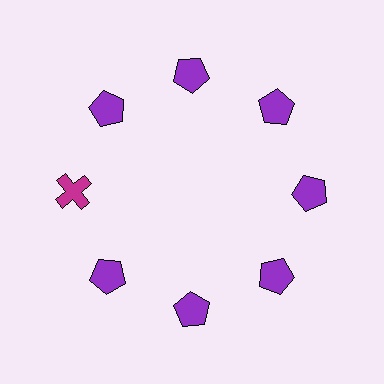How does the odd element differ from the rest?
It differs in both color (magenta instead of purple) and shape (cross instead of pentagon).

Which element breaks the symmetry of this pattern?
The magenta cross at roughly the 9 o'clock position breaks the symmetry. All other shapes are purple pentagons.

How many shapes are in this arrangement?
There are 8 shapes arranged in a ring pattern.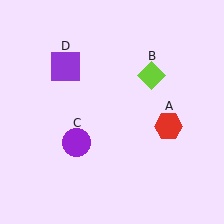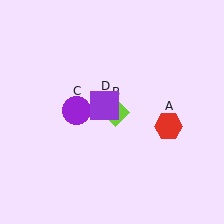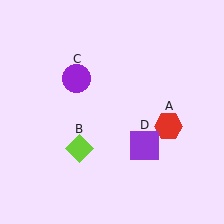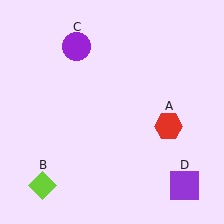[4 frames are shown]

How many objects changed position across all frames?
3 objects changed position: lime diamond (object B), purple circle (object C), purple square (object D).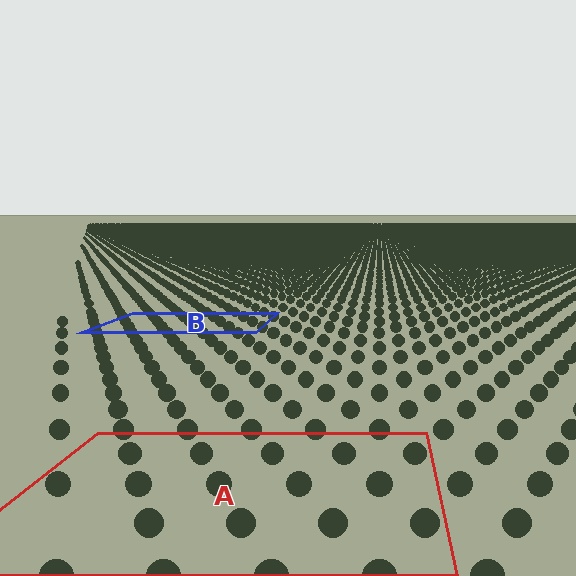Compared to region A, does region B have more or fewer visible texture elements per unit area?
Region B has more texture elements per unit area — they are packed more densely because it is farther away.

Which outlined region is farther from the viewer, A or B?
Region B is farther from the viewer — the texture elements inside it appear smaller and more densely packed.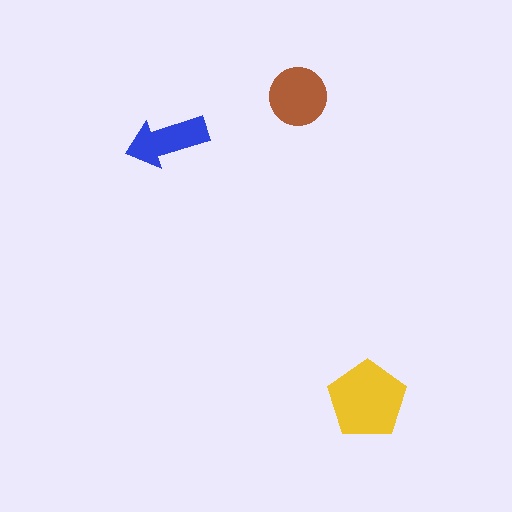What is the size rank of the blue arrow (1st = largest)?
3rd.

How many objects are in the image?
There are 3 objects in the image.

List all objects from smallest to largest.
The blue arrow, the brown circle, the yellow pentagon.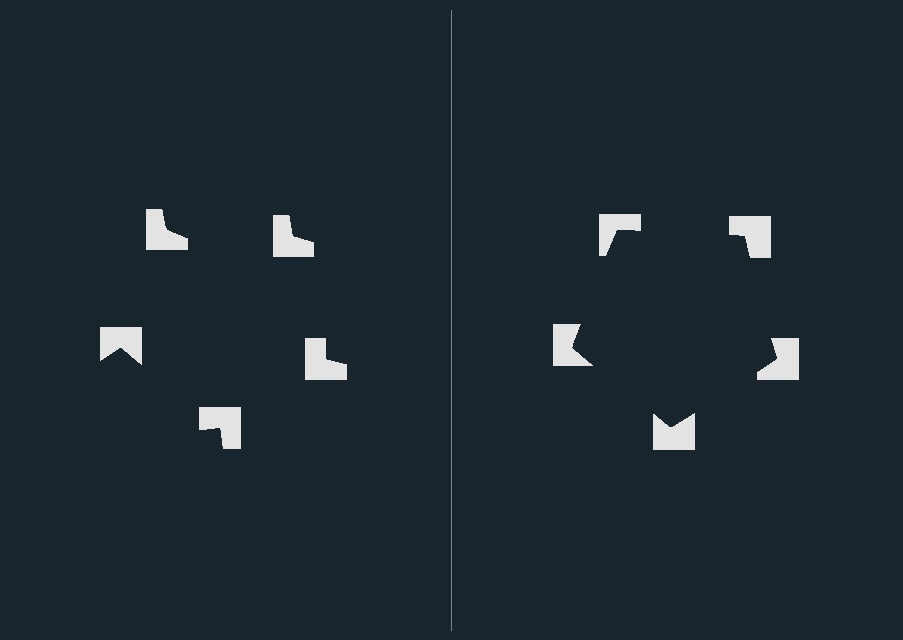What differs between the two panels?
The notched squares are positioned identically on both sides; only the wedge orientations differ. On the right they align to a pentagon; on the left they are misaligned.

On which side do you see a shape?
An illusory pentagon appears on the right side. On the left side the wedge cuts are rotated, so no coherent shape forms.